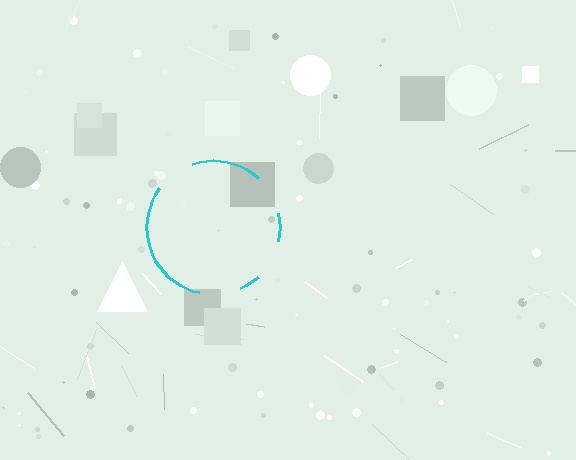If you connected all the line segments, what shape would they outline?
They would outline a circle.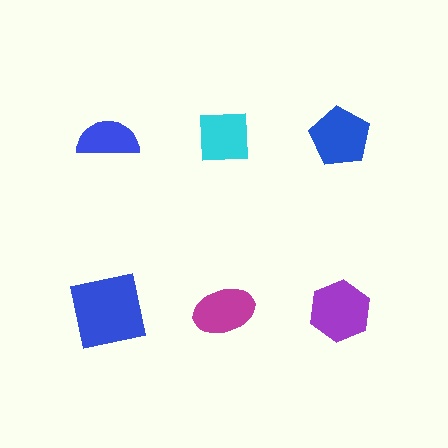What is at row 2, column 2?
A magenta ellipse.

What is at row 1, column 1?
A blue semicircle.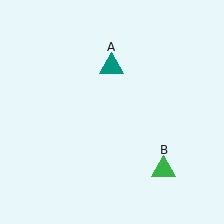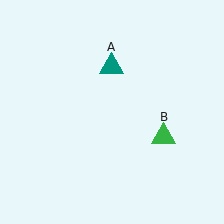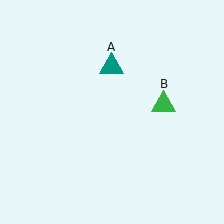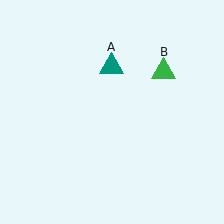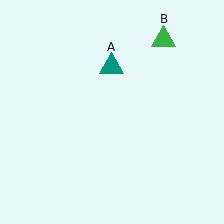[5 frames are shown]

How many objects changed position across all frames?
1 object changed position: green triangle (object B).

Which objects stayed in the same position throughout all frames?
Teal triangle (object A) remained stationary.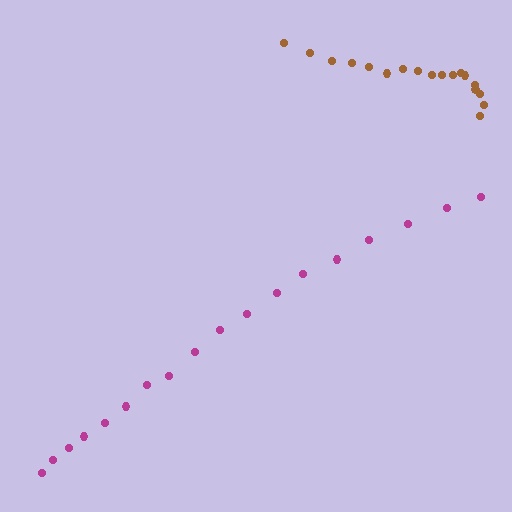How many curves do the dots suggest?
There are 2 distinct paths.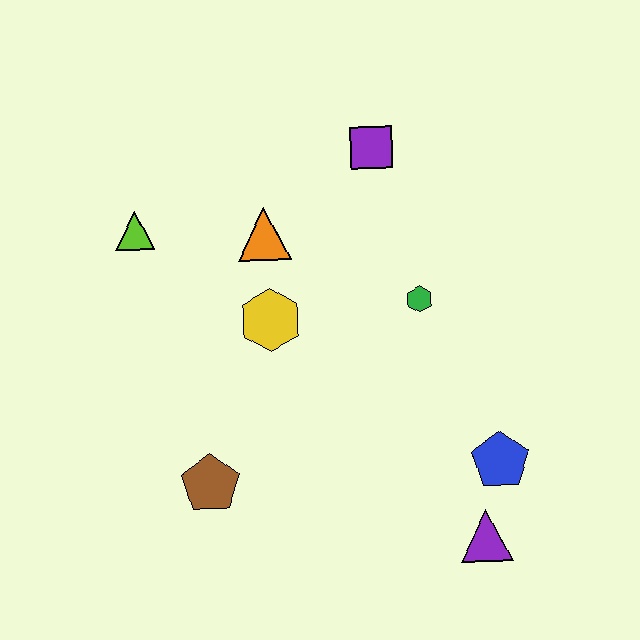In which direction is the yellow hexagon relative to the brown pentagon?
The yellow hexagon is above the brown pentagon.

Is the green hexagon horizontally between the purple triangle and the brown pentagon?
Yes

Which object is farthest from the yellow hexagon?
The purple triangle is farthest from the yellow hexagon.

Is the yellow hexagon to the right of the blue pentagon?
No